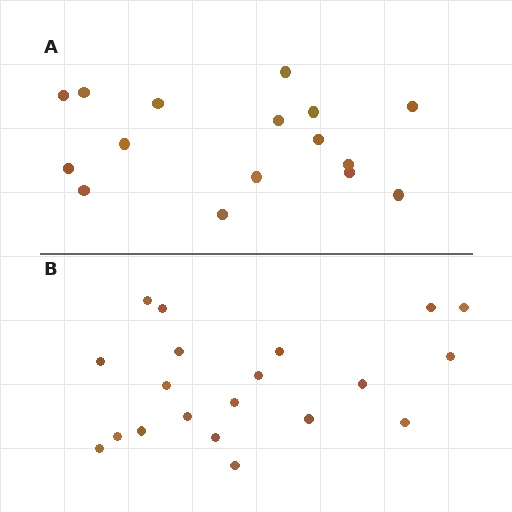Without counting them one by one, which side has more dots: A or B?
Region B (the bottom region) has more dots.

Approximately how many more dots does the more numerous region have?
Region B has about 4 more dots than region A.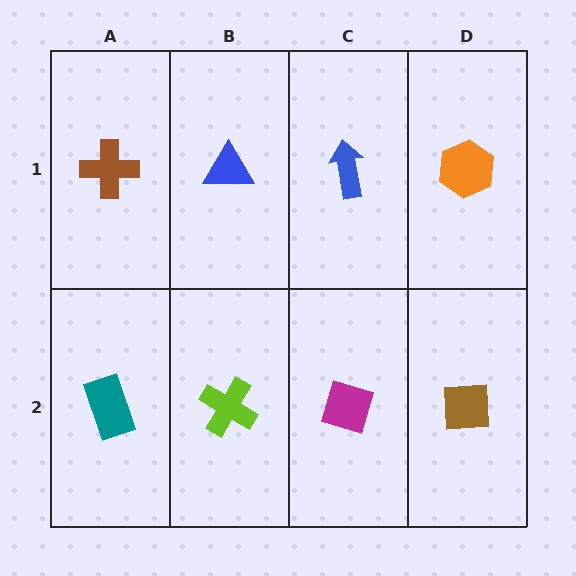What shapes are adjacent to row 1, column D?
A brown square (row 2, column D), a blue arrow (row 1, column C).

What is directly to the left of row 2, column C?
A lime cross.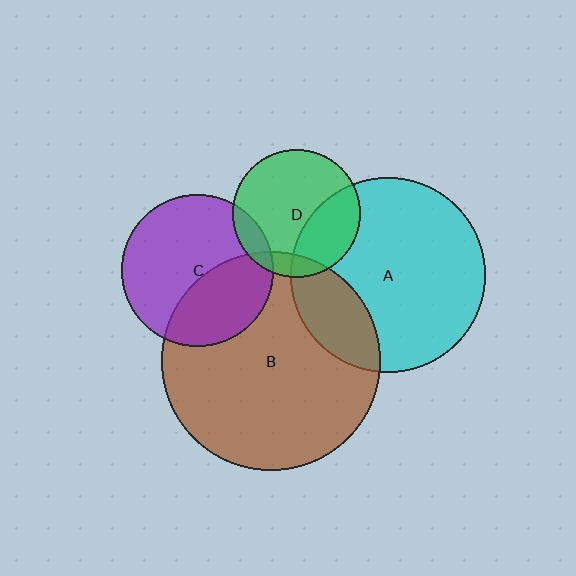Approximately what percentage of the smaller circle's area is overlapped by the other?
Approximately 20%.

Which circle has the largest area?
Circle B (brown).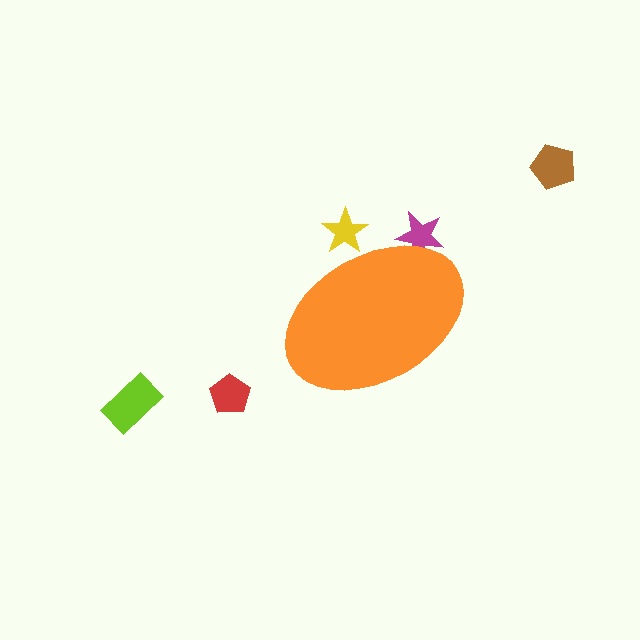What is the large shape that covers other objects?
An orange ellipse.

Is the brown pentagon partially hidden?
No, the brown pentagon is fully visible.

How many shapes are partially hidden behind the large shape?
2 shapes are partially hidden.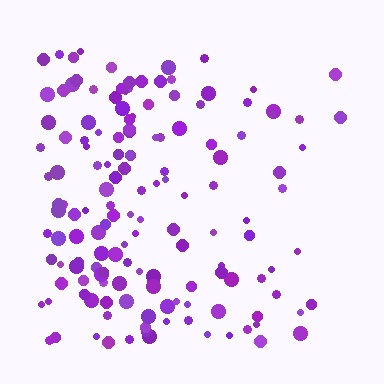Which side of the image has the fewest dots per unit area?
The right.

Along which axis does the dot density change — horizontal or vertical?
Horizontal.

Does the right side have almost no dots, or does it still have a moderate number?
Still a moderate number, just noticeably fewer than the left.